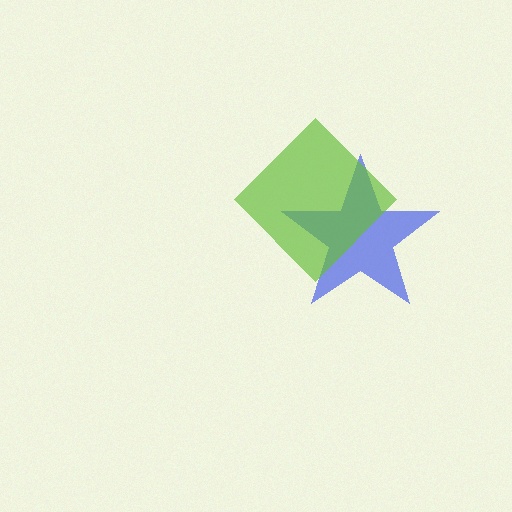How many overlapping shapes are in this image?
There are 2 overlapping shapes in the image.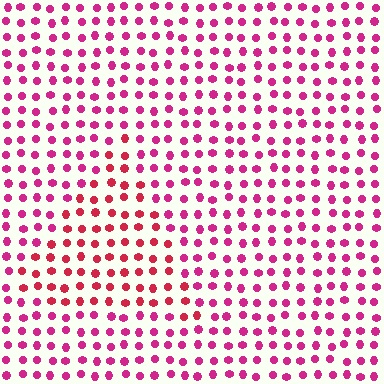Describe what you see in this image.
The image is filled with small magenta elements in a uniform arrangement. A triangle-shaped region is visible where the elements are tinted to a slightly different hue, forming a subtle color boundary.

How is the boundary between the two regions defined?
The boundary is defined purely by a slight shift in hue (about 24 degrees). Spacing, size, and orientation are identical on both sides.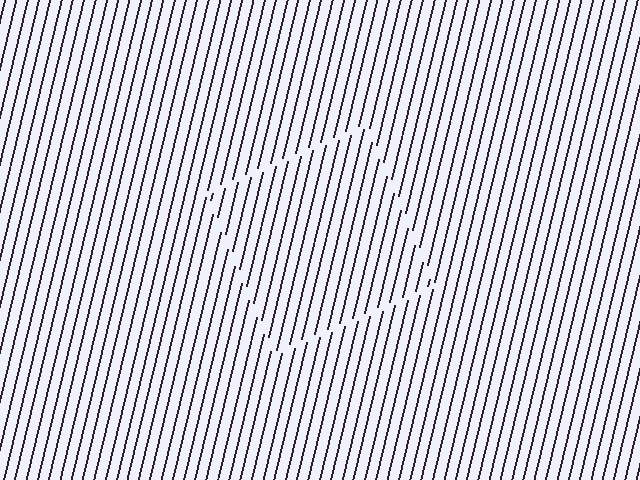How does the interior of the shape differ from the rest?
The interior of the shape contains the same grating, shifted by half a period — the contour is defined by the phase discontinuity where line-ends from the inner and outer gratings abut.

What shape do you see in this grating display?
An illusory square. The interior of the shape contains the same grating, shifted by half a period — the contour is defined by the phase discontinuity where line-ends from the inner and outer gratings abut.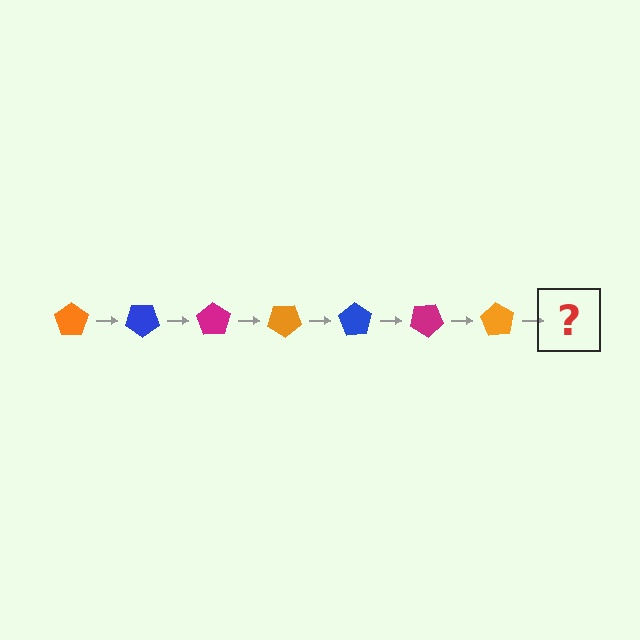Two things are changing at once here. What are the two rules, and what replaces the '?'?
The two rules are that it rotates 35 degrees each step and the color cycles through orange, blue, and magenta. The '?' should be a blue pentagon, rotated 245 degrees from the start.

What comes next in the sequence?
The next element should be a blue pentagon, rotated 245 degrees from the start.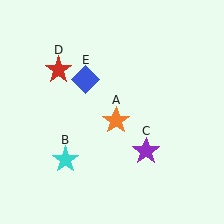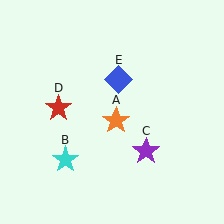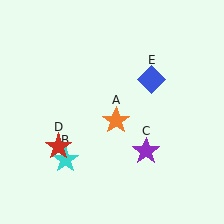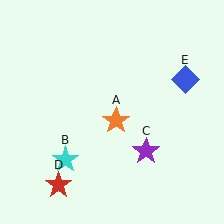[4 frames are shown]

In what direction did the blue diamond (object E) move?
The blue diamond (object E) moved right.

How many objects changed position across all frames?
2 objects changed position: red star (object D), blue diamond (object E).